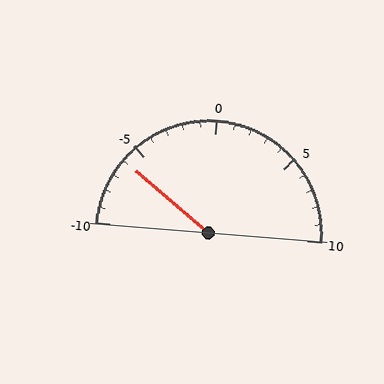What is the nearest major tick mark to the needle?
The nearest major tick mark is -5.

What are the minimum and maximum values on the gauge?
The gauge ranges from -10 to 10.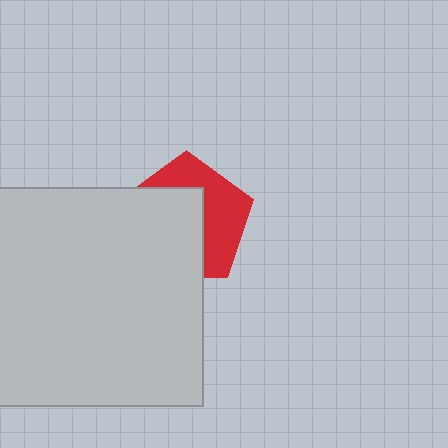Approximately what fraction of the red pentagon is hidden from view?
Roughly 55% of the red pentagon is hidden behind the light gray square.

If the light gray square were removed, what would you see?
You would see the complete red pentagon.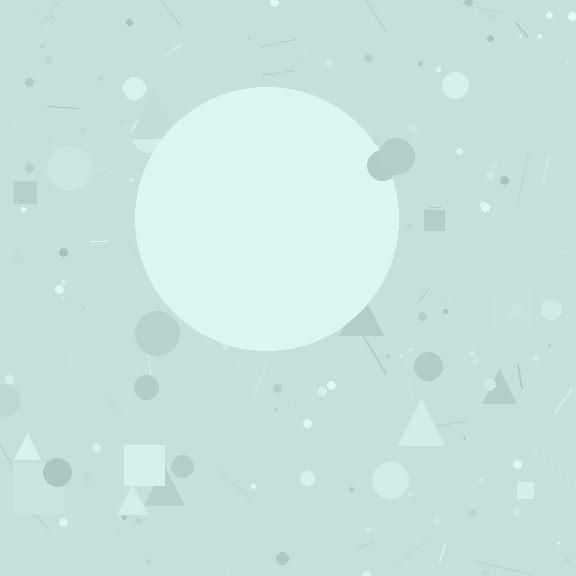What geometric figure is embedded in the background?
A circle is embedded in the background.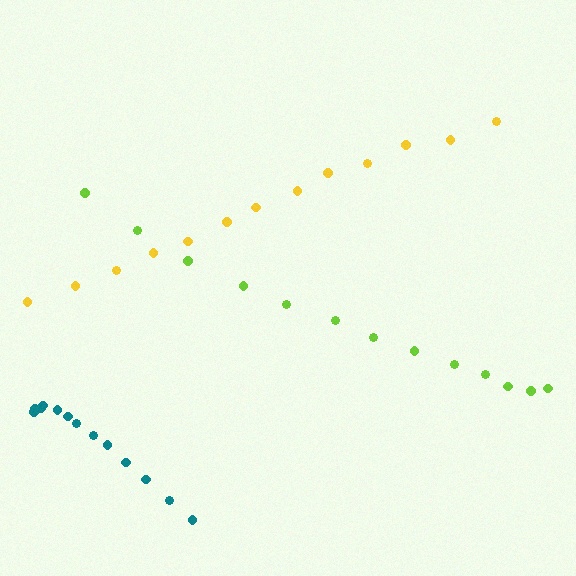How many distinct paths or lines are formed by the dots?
There are 3 distinct paths.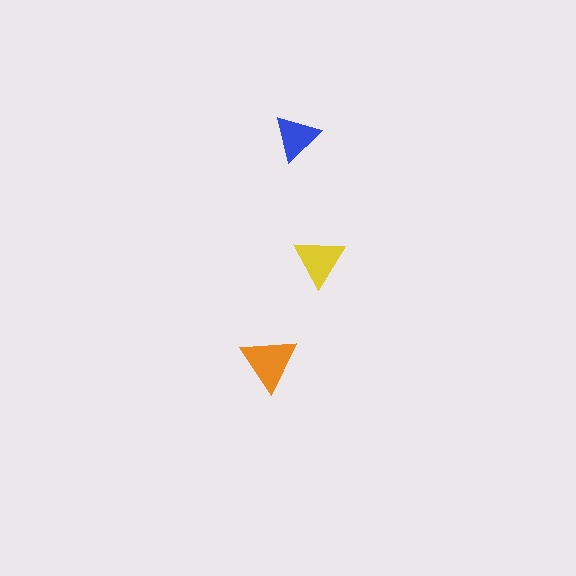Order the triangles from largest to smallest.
the orange one, the yellow one, the blue one.